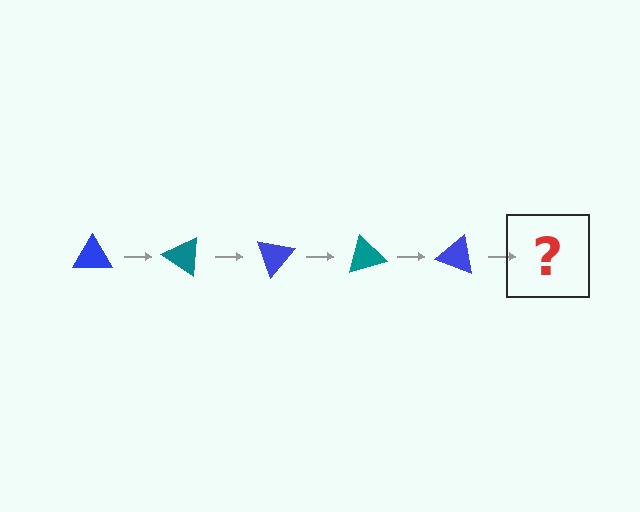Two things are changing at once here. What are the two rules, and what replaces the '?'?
The two rules are that it rotates 35 degrees each step and the color cycles through blue and teal. The '?' should be a teal triangle, rotated 175 degrees from the start.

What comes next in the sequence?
The next element should be a teal triangle, rotated 175 degrees from the start.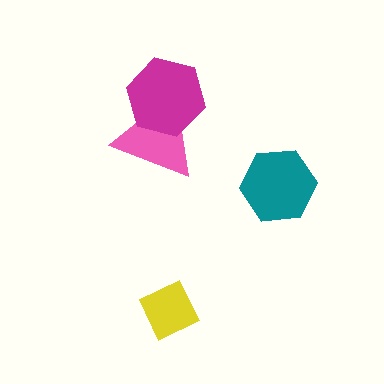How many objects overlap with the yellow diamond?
0 objects overlap with the yellow diamond.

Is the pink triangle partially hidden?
Yes, it is partially covered by another shape.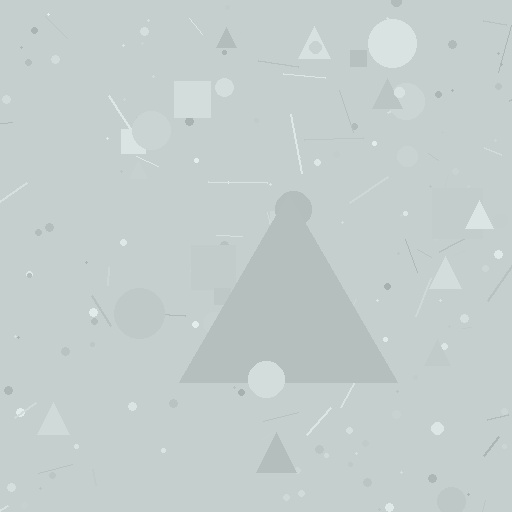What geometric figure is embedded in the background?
A triangle is embedded in the background.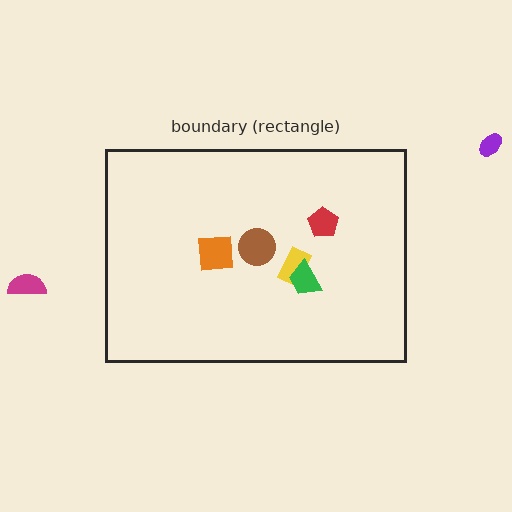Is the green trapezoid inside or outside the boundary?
Inside.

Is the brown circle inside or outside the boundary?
Inside.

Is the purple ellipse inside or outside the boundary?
Outside.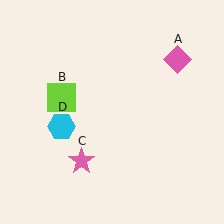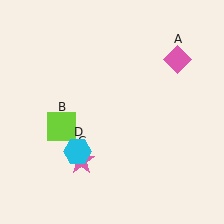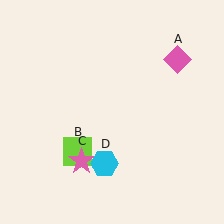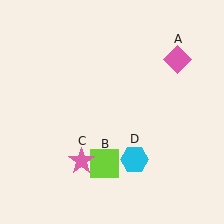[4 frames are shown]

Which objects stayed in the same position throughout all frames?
Pink diamond (object A) and pink star (object C) remained stationary.